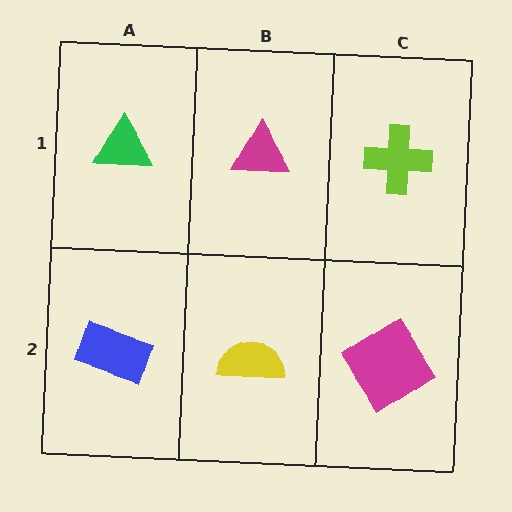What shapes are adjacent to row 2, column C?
A lime cross (row 1, column C), a yellow semicircle (row 2, column B).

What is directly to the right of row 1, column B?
A lime cross.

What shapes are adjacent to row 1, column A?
A blue rectangle (row 2, column A), a magenta triangle (row 1, column B).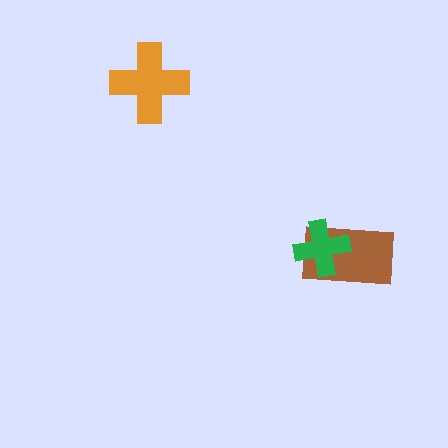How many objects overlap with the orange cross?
0 objects overlap with the orange cross.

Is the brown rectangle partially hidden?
Yes, it is partially covered by another shape.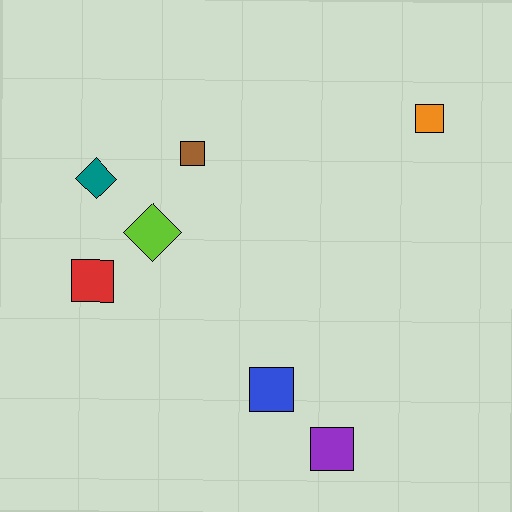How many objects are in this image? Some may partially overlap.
There are 7 objects.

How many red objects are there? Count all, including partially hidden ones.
There is 1 red object.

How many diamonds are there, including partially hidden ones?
There are 2 diamonds.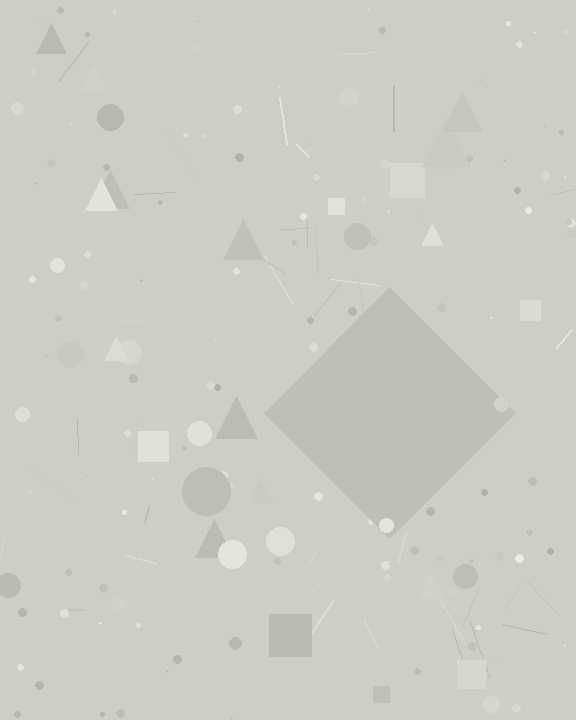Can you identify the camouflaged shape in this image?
The camouflaged shape is a diamond.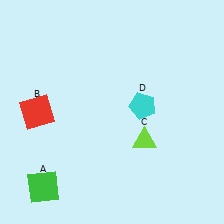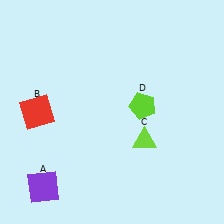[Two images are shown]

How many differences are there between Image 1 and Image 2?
There are 2 differences between the two images.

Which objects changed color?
A changed from green to purple. D changed from cyan to lime.